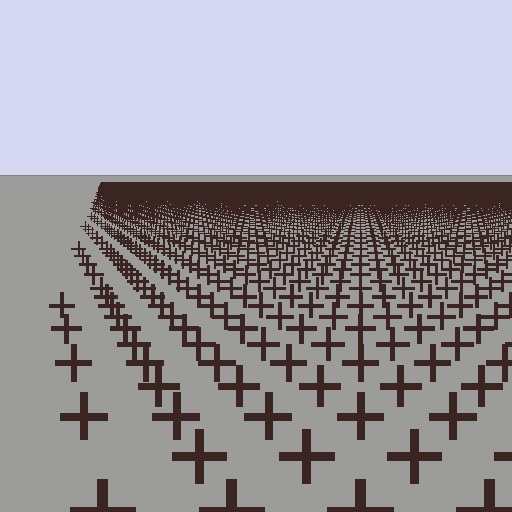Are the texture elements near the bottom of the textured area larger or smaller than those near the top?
Larger. Near the bottom, elements are closer to the viewer and appear at a bigger on-screen size.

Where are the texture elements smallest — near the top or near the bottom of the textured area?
Near the top.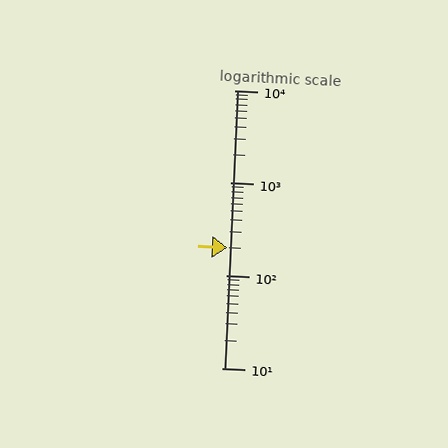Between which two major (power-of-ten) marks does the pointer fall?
The pointer is between 100 and 1000.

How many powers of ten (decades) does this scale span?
The scale spans 3 decades, from 10 to 10000.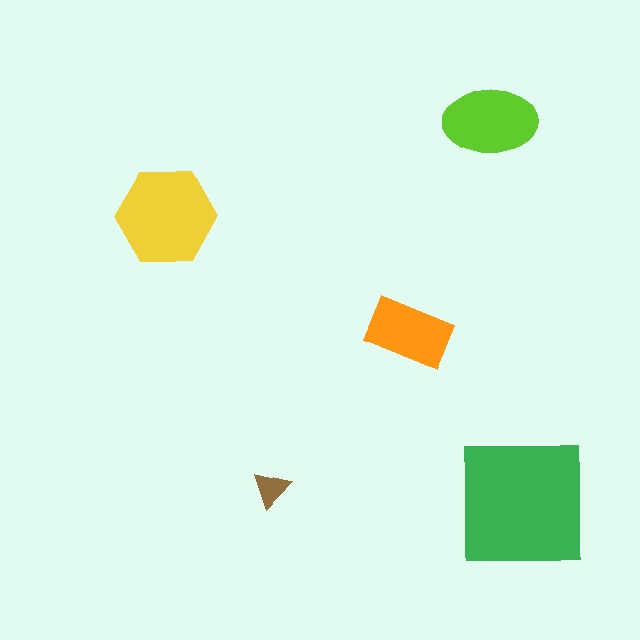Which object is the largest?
The green square.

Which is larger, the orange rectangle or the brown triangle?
The orange rectangle.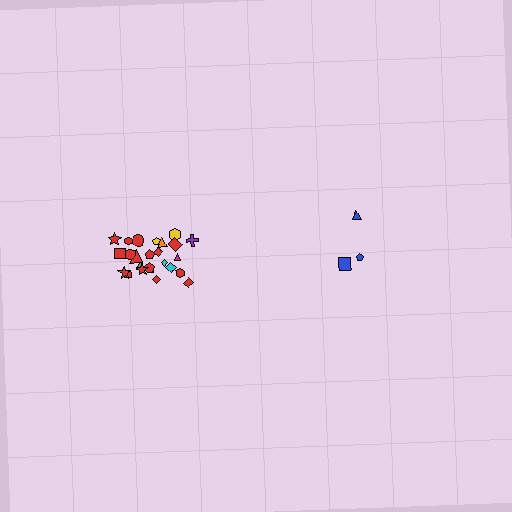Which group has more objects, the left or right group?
The left group.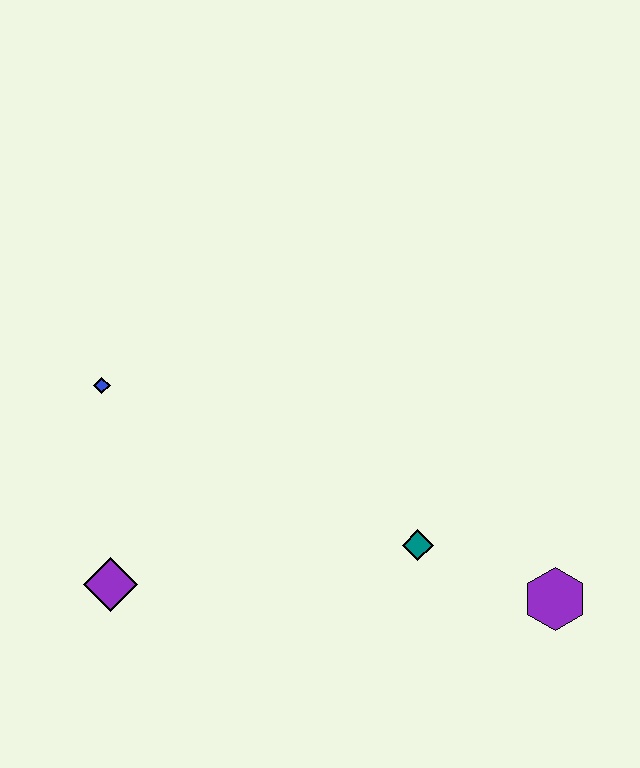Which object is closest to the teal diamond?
The purple hexagon is closest to the teal diamond.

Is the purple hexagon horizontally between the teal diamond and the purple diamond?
No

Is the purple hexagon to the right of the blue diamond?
Yes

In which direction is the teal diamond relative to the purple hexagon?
The teal diamond is to the left of the purple hexagon.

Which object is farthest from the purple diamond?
The purple hexagon is farthest from the purple diamond.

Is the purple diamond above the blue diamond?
No